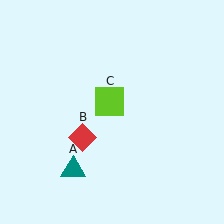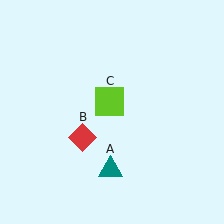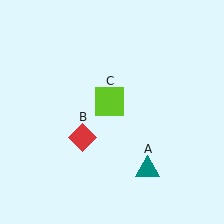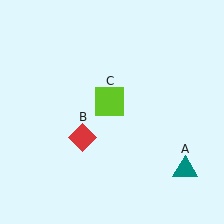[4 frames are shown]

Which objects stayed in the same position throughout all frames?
Red diamond (object B) and lime square (object C) remained stationary.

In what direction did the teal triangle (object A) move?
The teal triangle (object A) moved right.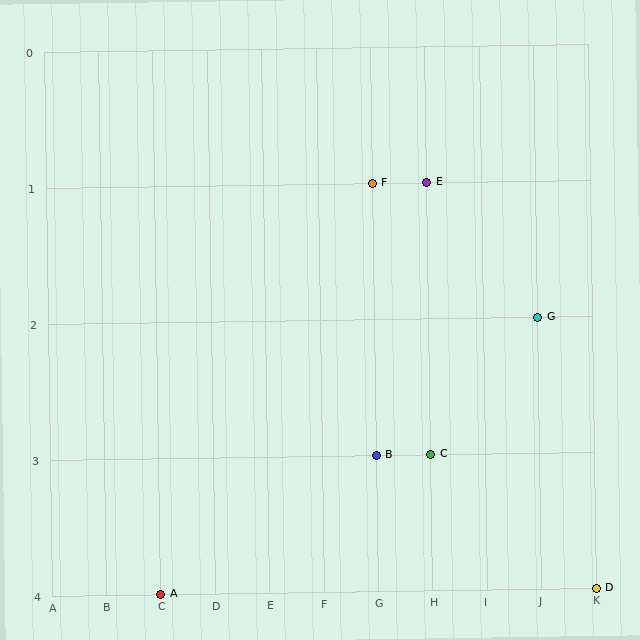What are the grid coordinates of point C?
Point C is at grid coordinates (H, 3).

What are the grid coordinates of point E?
Point E is at grid coordinates (H, 1).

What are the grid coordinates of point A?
Point A is at grid coordinates (C, 4).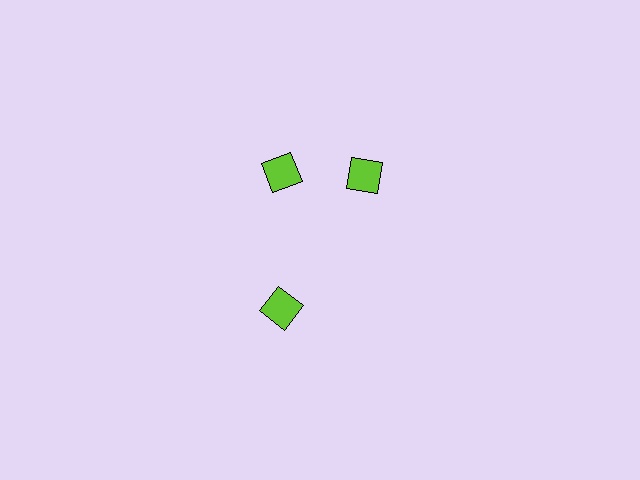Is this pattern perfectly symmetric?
No. The 3 lime diamonds are arranged in a ring, but one element near the 3 o'clock position is rotated out of alignment along the ring, breaking the 3-fold rotational symmetry.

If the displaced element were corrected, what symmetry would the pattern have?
It would have 3-fold rotational symmetry — the pattern would map onto itself every 120 degrees.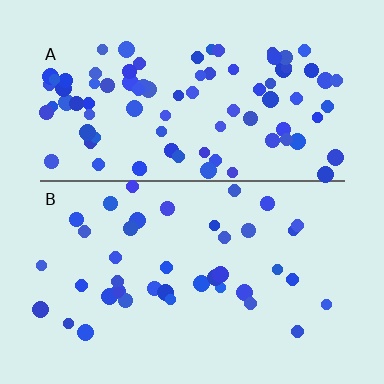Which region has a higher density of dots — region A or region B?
A (the top).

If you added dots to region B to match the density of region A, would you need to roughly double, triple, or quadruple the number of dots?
Approximately double.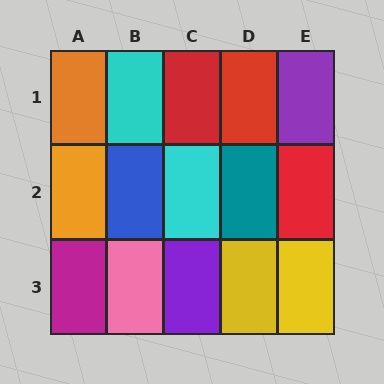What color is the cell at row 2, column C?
Cyan.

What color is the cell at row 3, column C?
Purple.